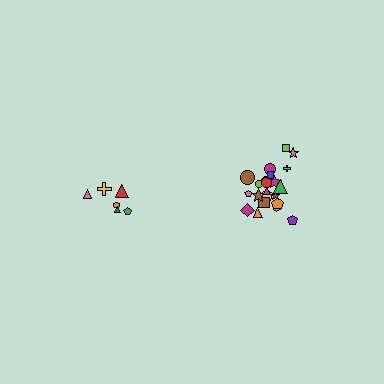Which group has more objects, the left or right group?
The right group.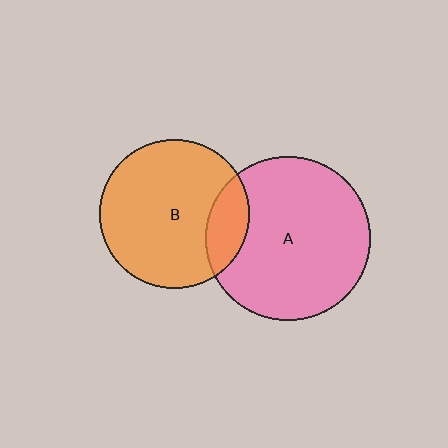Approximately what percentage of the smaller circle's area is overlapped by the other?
Approximately 15%.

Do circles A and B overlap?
Yes.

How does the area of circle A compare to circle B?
Approximately 1.2 times.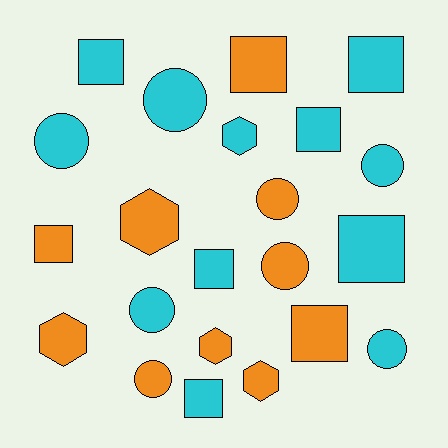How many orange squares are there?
There are 3 orange squares.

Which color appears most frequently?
Cyan, with 12 objects.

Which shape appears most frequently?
Square, with 9 objects.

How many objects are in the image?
There are 22 objects.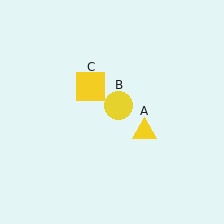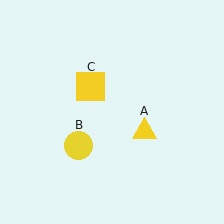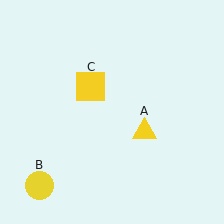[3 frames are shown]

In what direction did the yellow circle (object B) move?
The yellow circle (object B) moved down and to the left.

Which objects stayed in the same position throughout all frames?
Yellow triangle (object A) and yellow square (object C) remained stationary.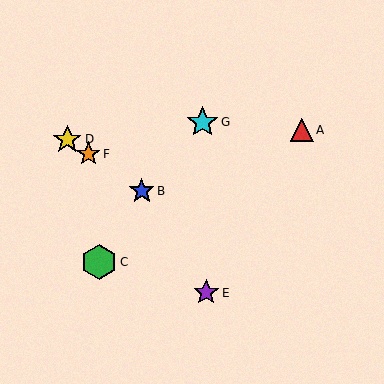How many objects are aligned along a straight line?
3 objects (B, D, F) are aligned along a straight line.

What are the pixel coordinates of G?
Object G is at (202, 122).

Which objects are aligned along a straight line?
Objects B, D, F are aligned along a straight line.